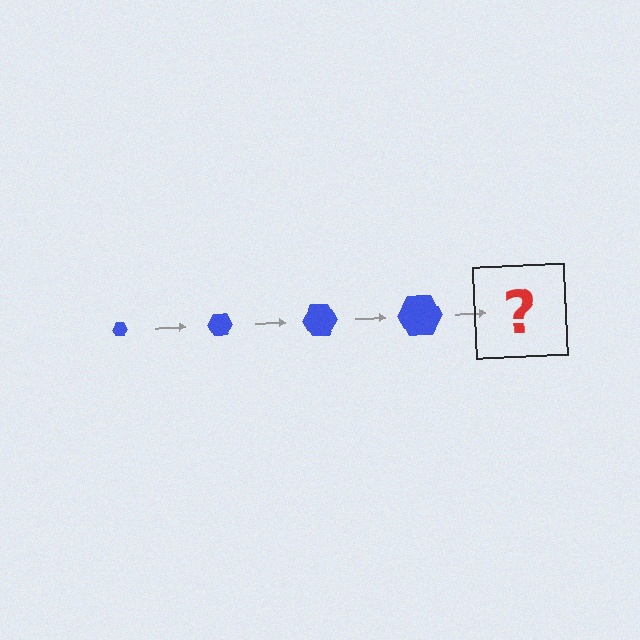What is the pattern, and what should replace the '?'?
The pattern is that the hexagon gets progressively larger each step. The '?' should be a blue hexagon, larger than the previous one.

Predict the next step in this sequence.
The next step is a blue hexagon, larger than the previous one.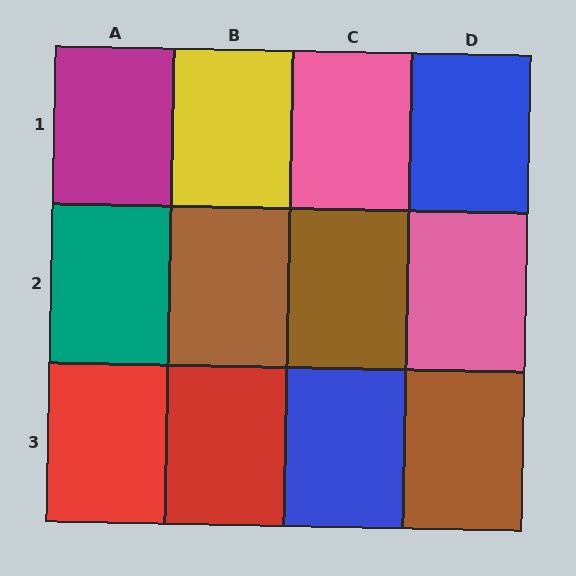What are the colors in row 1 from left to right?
Magenta, yellow, pink, blue.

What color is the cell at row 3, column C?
Blue.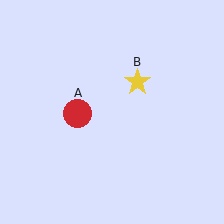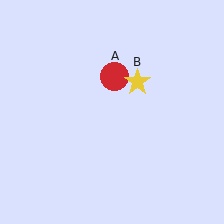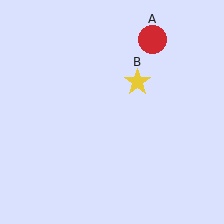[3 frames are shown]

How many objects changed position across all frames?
1 object changed position: red circle (object A).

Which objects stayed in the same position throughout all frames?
Yellow star (object B) remained stationary.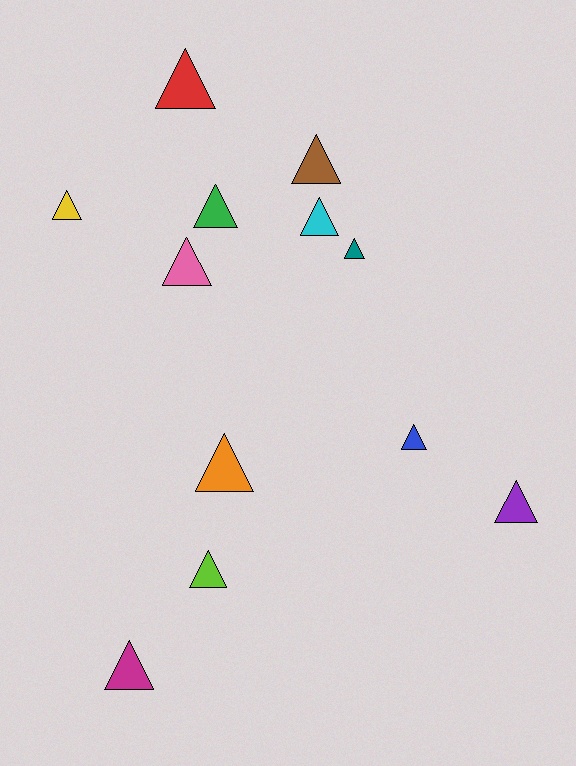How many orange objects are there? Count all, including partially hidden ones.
There is 1 orange object.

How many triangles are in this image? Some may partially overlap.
There are 12 triangles.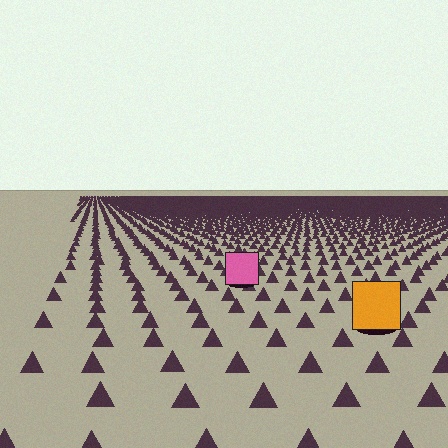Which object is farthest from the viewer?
The pink square is farthest from the viewer. It appears smaller and the ground texture around it is denser.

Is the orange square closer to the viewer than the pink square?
Yes. The orange square is closer — you can tell from the texture gradient: the ground texture is coarser near it.